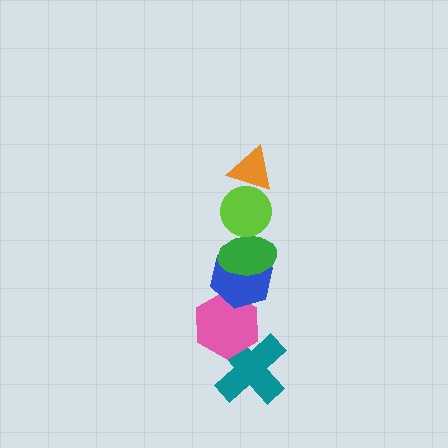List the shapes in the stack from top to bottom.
From top to bottom: the orange triangle, the lime circle, the green ellipse, the blue hexagon, the pink hexagon, the teal cross.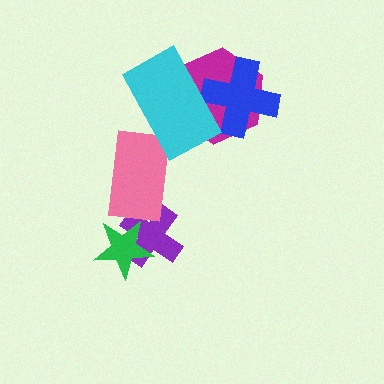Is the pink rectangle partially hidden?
Yes, it is partially covered by another shape.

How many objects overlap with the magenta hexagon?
2 objects overlap with the magenta hexagon.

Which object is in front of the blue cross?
The cyan rectangle is in front of the blue cross.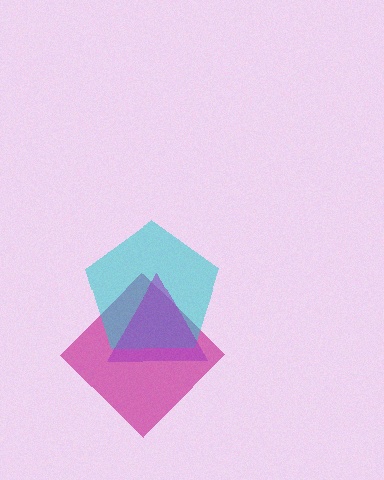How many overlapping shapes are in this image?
There are 3 overlapping shapes in the image.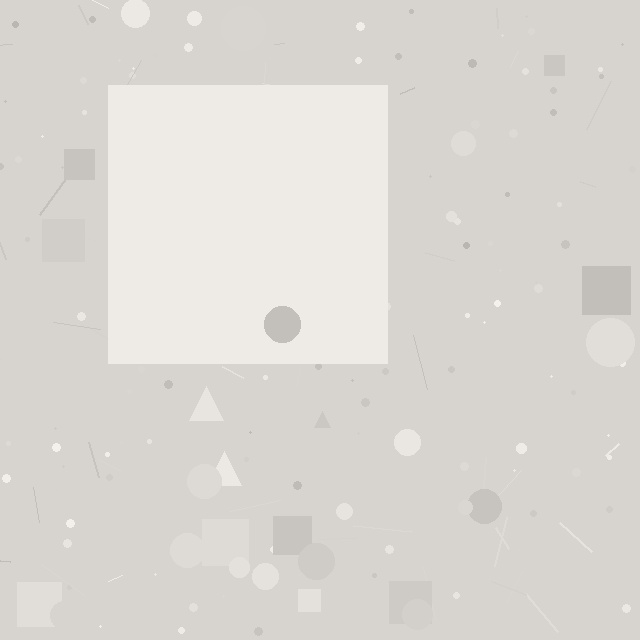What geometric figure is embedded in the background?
A square is embedded in the background.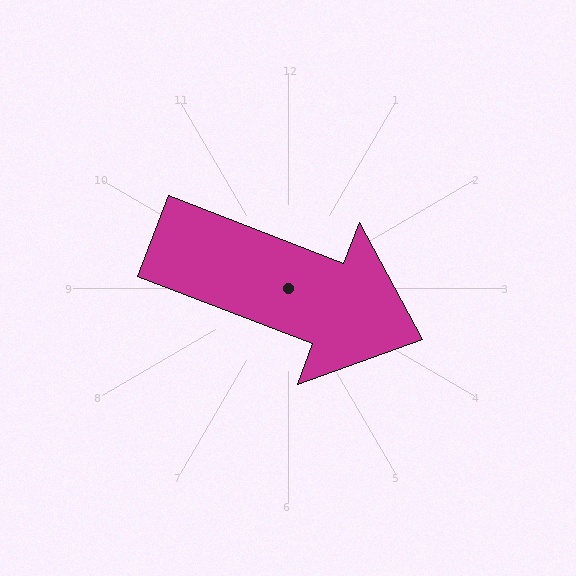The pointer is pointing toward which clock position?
Roughly 4 o'clock.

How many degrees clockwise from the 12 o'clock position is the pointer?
Approximately 111 degrees.